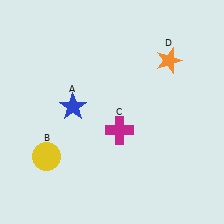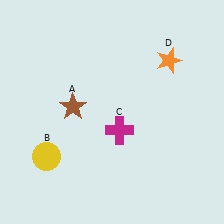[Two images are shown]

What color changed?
The star (A) changed from blue in Image 1 to brown in Image 2.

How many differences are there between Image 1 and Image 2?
There is 1 difference between the two images.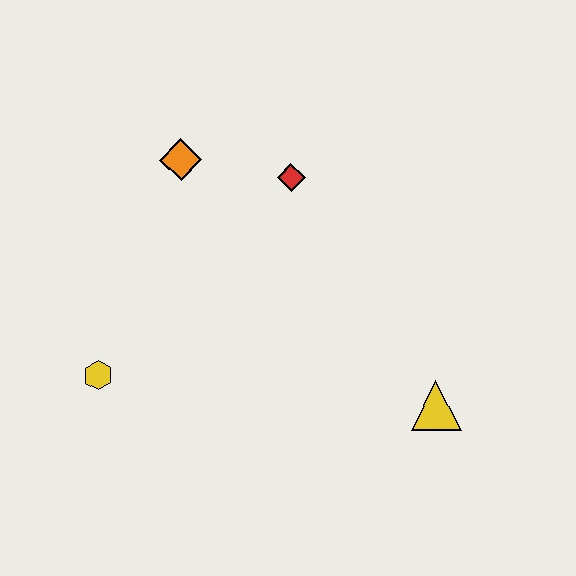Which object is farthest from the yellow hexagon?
The yellow triangle is farthest from the yellow hexagon.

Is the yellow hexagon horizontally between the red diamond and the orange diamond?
No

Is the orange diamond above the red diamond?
Yes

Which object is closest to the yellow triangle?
The red diamond is closest to the yellow triangle.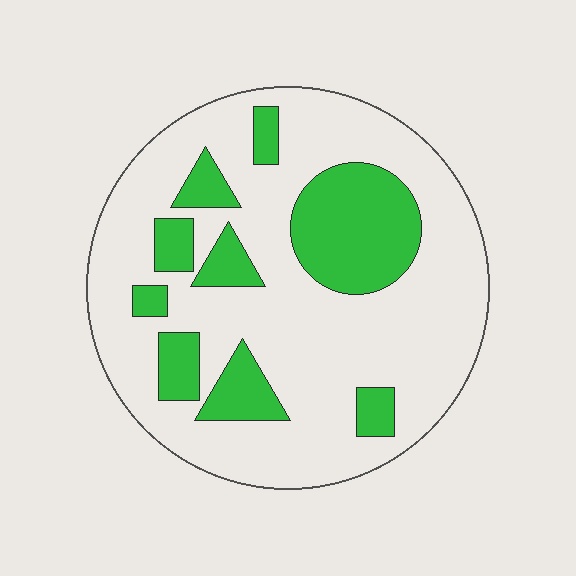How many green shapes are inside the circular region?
9.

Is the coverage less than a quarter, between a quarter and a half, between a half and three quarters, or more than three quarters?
Between a quarter and a half.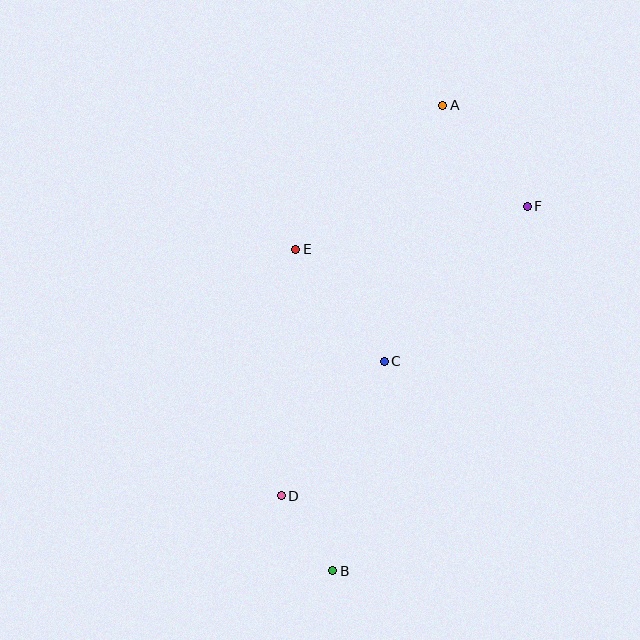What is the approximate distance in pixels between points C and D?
The distance between C and D is approximately 169 pixels.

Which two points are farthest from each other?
Points A and B are farthest from each other.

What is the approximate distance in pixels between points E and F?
The distance between E and F is approximately 235 pixels.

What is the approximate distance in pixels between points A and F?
The distance between A and F is approximately 132 pixels.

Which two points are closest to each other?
Points B and D are closest to each other.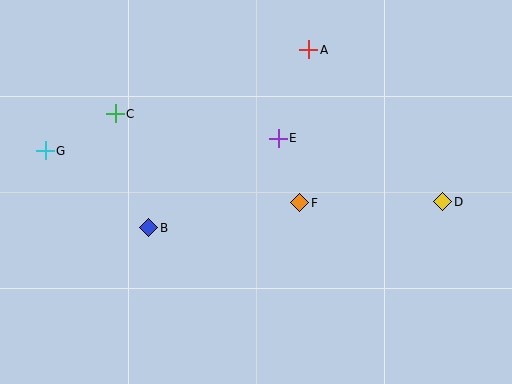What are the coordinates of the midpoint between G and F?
The midpoint between G and F is at (172, 177).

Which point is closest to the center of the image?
Point F at (300, 203) is closest to the center.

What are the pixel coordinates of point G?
Point G is at (45, 151).